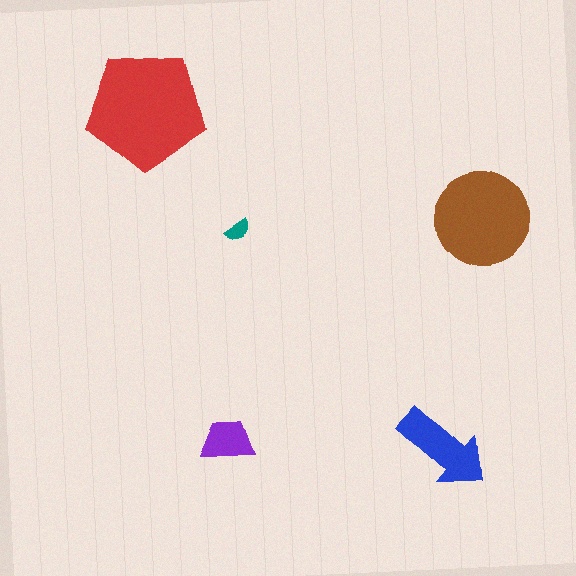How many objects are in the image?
There are 5 objects in the image.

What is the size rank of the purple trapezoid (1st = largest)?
4th.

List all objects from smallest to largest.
The teal semicircle, the purple trapezoid, the blue arrow, the brown circle, the red pentagon.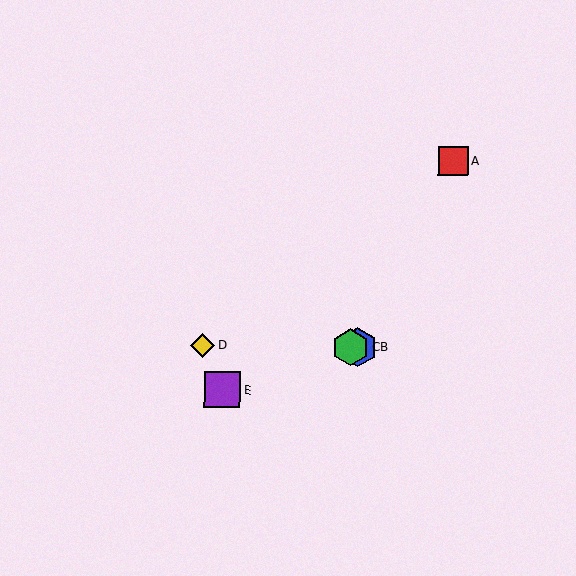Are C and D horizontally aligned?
Yes, both are at y≈347.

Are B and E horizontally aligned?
No, B is at y≈347 and E is at y≈390.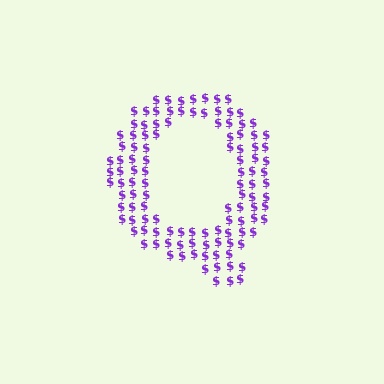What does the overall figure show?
The overall figure shows the letter Q.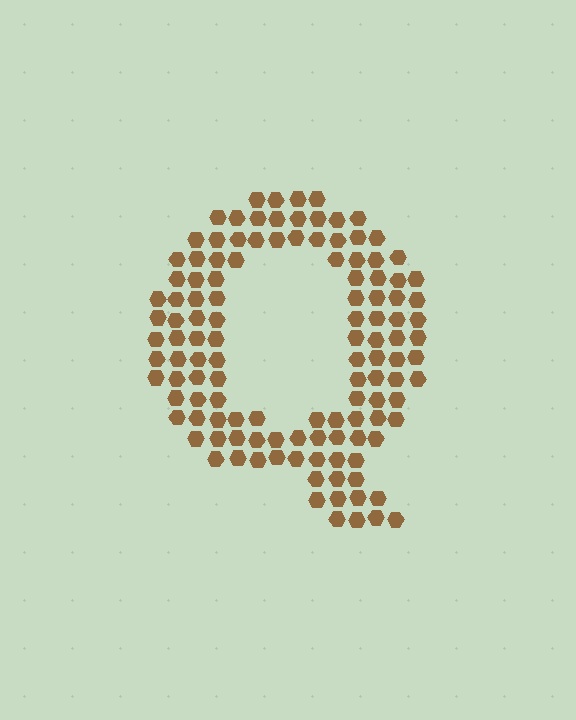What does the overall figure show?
The overall figure shows the letter Q.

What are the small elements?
The small elements are hexagons.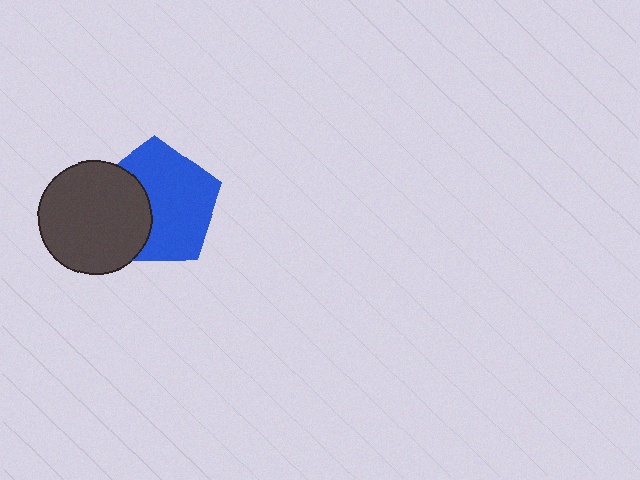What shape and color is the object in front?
The object in front is a dark gray circle.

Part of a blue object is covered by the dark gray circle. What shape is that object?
It is a pentagon.